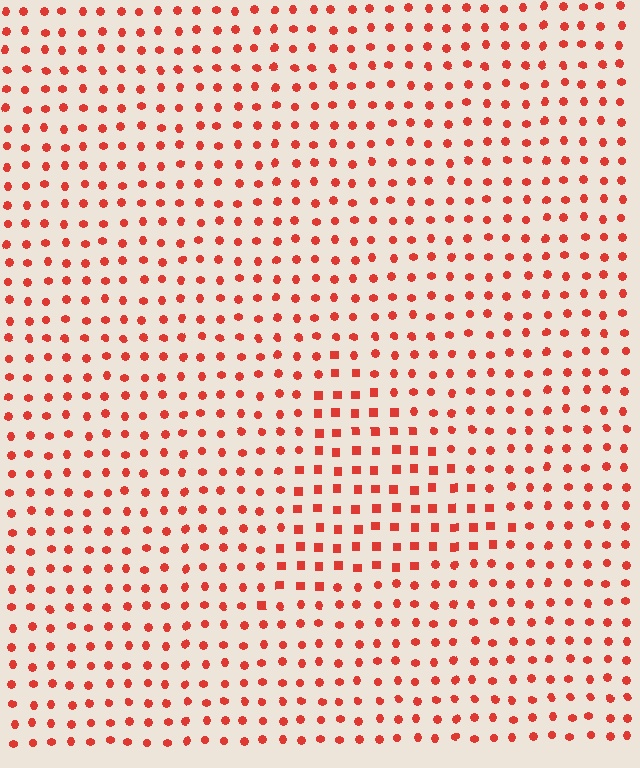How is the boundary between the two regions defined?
The boundary is defined by a change in element shape: squares inside vs. circles outside. All elements share the same color and spacing.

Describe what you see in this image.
The image is filled with small red elements arranged in a uniform grid. A triangle-shaped region contains squares, while the surrounding area contains circles. The boundary is defined purely by the change in element shape.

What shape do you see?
I see a triangle.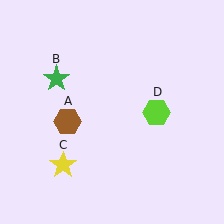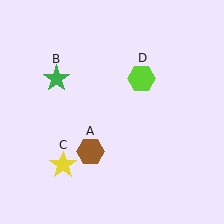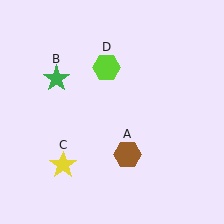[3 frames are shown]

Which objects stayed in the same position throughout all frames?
Green star (object B) and yellow star (object C) remained stationary.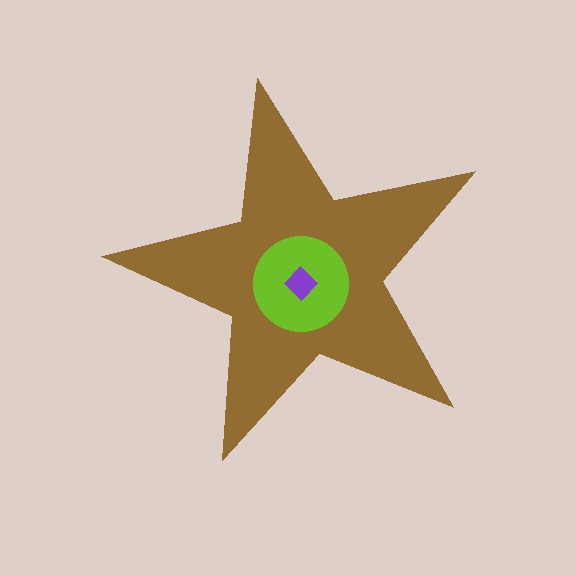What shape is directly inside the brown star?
The lime circle.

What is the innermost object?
The purple diamond.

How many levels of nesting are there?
3.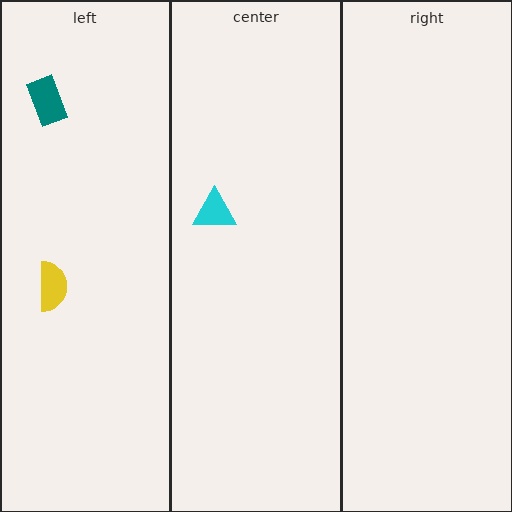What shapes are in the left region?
The teal rectangle, the yellow semicircle.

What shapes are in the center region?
The cyan triangle.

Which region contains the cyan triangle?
The center region.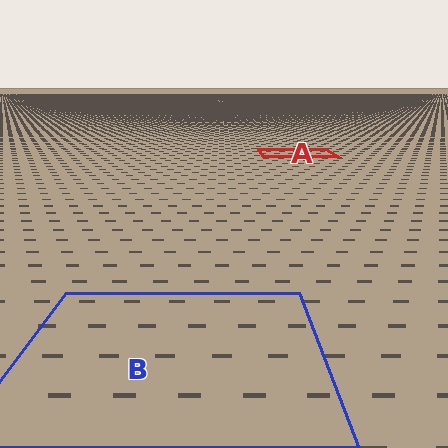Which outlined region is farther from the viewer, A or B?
Region A is farther from the viewer — the texture elements inside it appear smaller and more densely packed.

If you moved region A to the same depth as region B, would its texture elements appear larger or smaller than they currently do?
They would appear larger. At a closer depth, the same texture elements are projected at a bigger on-screen size.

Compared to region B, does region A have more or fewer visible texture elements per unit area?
Region A has more texture elements per unit area — they are packed more densely because it is farther away.